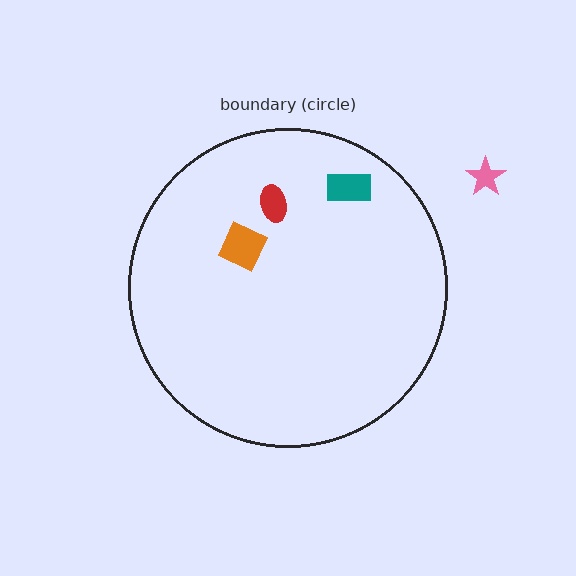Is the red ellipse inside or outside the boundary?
Inside.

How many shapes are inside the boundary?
3 inside, 1 outside.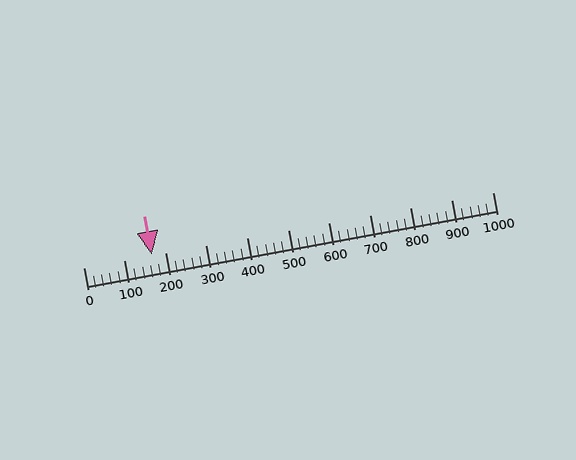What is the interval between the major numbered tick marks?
The major tick marks are spaced 100 units apart.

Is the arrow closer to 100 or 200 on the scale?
The arrow is closer to 200.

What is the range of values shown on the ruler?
The ruler shows values from 0 to 1000.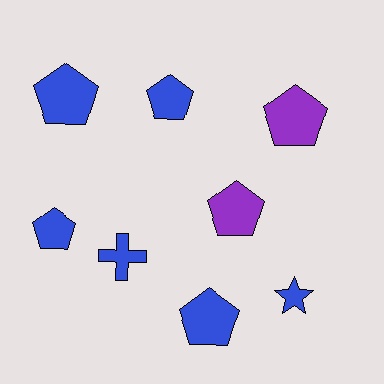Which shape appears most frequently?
Pentagon, with 6 objects.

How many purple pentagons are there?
There are 2 purple pentagons.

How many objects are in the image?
There are 8 objects.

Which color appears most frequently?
Blue, with 6 objects.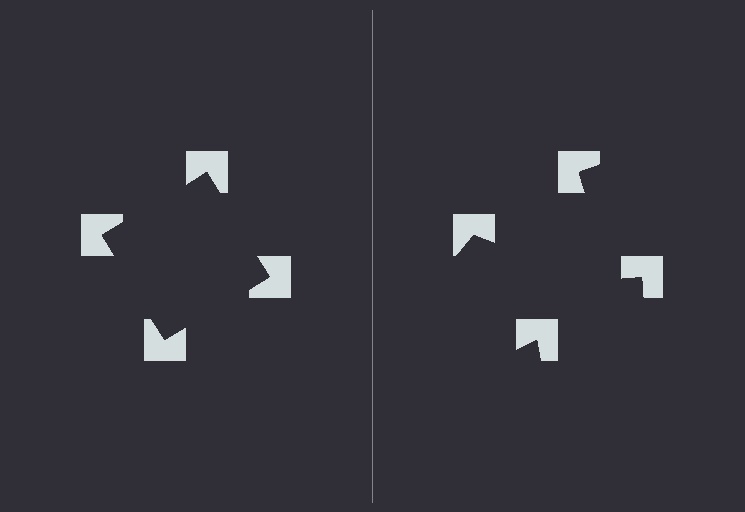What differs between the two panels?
The notched squares are positioned identically on both sides; only the wedge orientations differ. On the left they align to a square; on the right they are misaligned.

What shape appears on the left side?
An illusory square.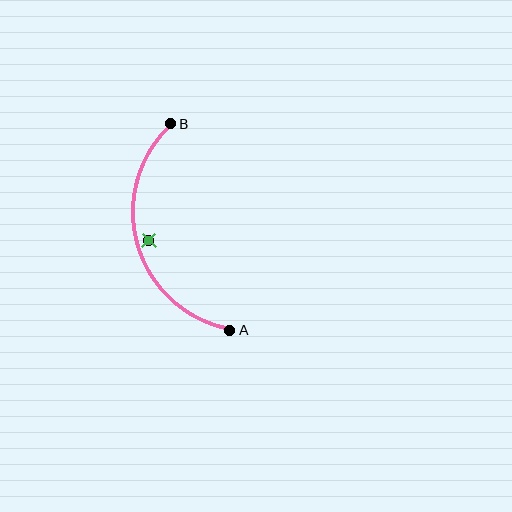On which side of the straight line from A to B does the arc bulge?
The arc bulges to the left of the straight line connecting A and B.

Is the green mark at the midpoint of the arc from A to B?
No — the green mark does not lie on the arc at all. It sits slightly inside the curve.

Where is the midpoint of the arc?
The arc midpoint is the point on the curve farthest from the straight line joining A and B. It sits to the left of that line.